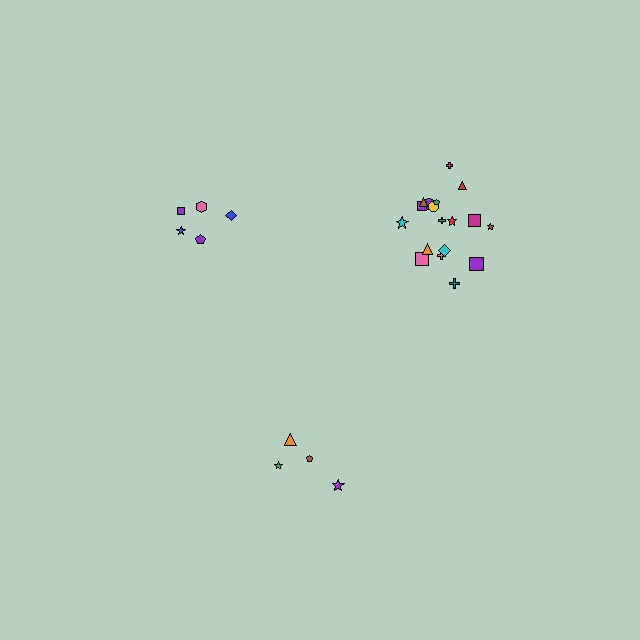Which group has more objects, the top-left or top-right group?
The top-right group.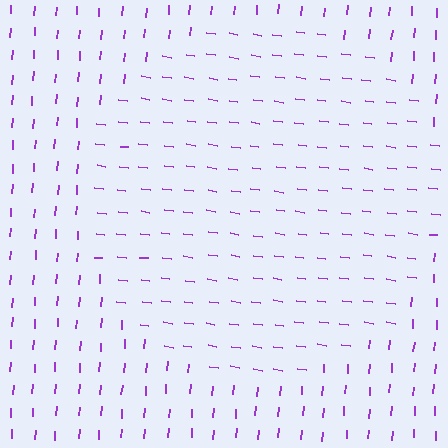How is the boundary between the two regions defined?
The boundary is defined purely by a change in line orientation (approximately 86 degrees difference). All lines are the same color and thickness.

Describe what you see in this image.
The image is filled with small purple line segments. A circle region in the image has lines oriented differently from the surrounding lines, creating a visible texture boundary.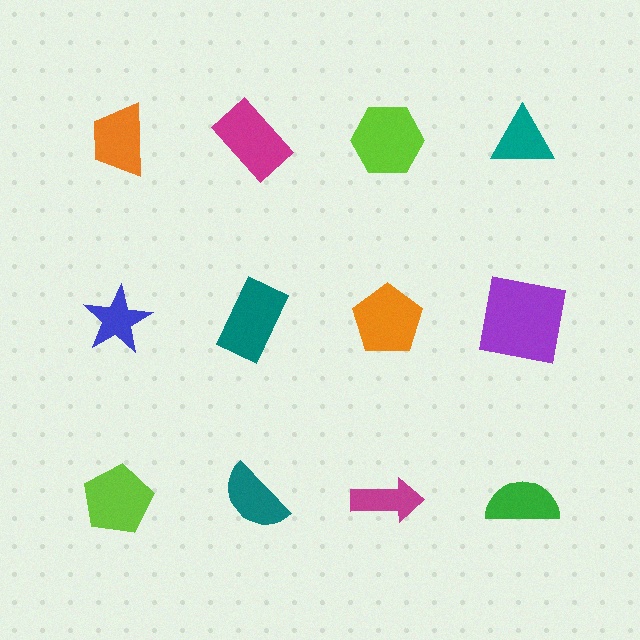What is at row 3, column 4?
A green semicircle.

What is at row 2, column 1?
A blue star.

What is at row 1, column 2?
A magenta rectangle.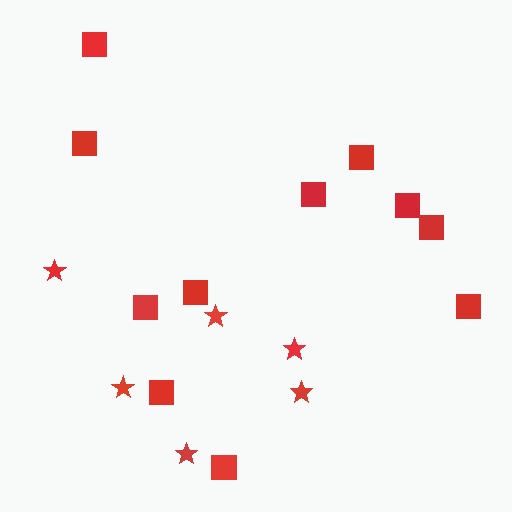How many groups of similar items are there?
There are 2 groups: one group of stars (6) and one group of squares (11).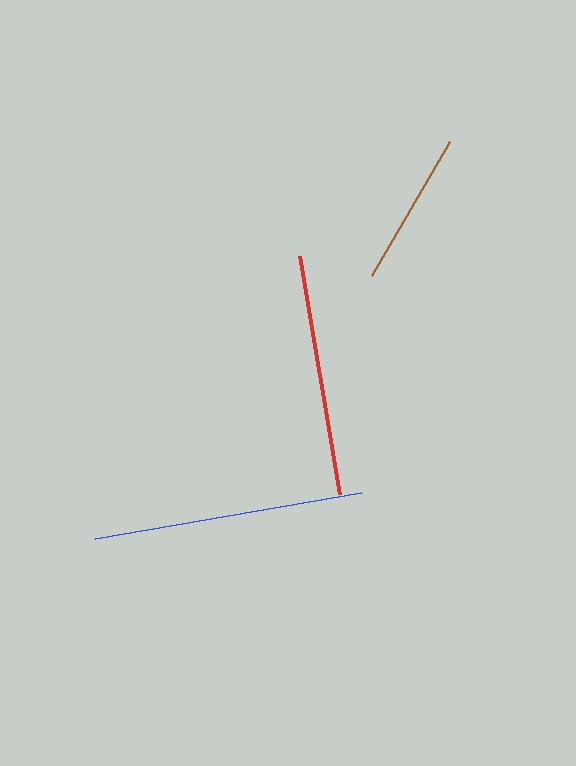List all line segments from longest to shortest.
From longest to shortest: blue, red, brown.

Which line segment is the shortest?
The brown line is the shortest at approximately 155 pixels.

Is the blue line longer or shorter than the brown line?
The blue line is longer than the brown line.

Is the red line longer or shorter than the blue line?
The blue line is longer than the red line.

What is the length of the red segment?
The red segment is approximately 242 pixels long.